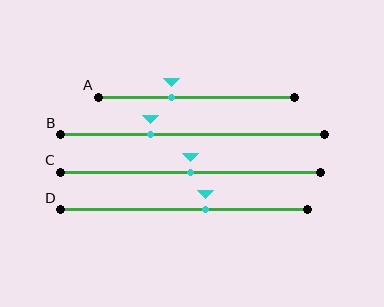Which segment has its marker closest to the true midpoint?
Segment C has its marker closest to the true midpoint.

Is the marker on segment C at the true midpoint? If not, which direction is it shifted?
Yes, the marker on segment C is at the true midpoint.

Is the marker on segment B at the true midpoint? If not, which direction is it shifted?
No, the marker on segment B is shifted to the left by about 16% of the segment length.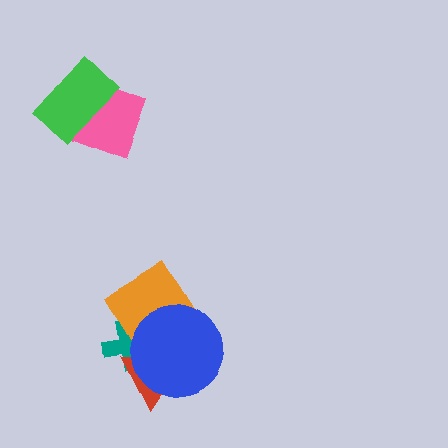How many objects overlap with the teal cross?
3 objects overlap with the teal cross.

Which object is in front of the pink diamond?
The green rectangle is in front of the pink diamond.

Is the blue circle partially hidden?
No, no other shape covers it.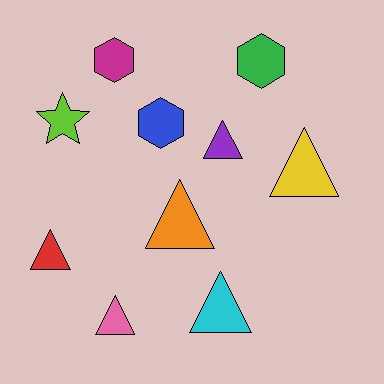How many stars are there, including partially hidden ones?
There is 1 star.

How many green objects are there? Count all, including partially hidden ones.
There is 1 green object.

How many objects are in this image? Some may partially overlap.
There are 10 objects.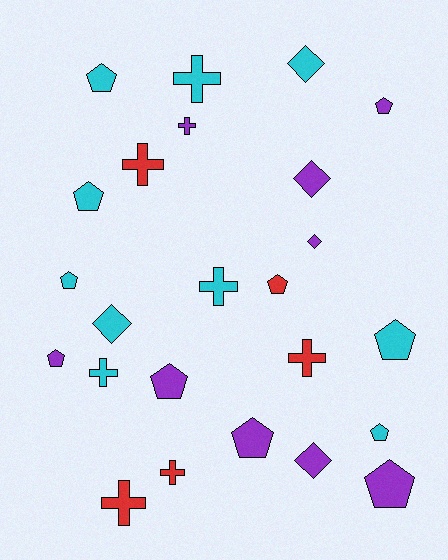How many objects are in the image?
There are 24 objects.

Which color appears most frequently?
Cyan, with 10 objects.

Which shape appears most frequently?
Pentagon, with 11 objects.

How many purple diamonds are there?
There are 3 purple diamonds.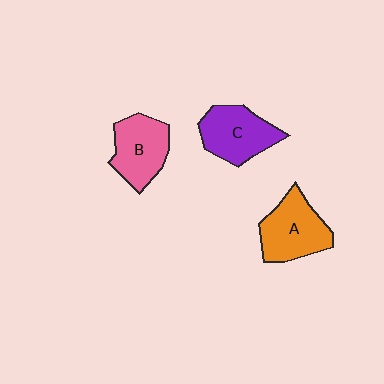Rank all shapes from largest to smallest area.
From largest to smallest: A (orange), C (purple), B (pink).